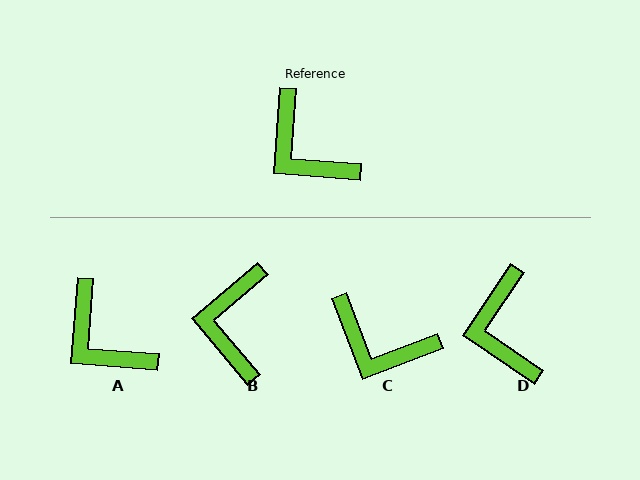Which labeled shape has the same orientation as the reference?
A.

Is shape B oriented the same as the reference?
No, it is off by about 45 degrees.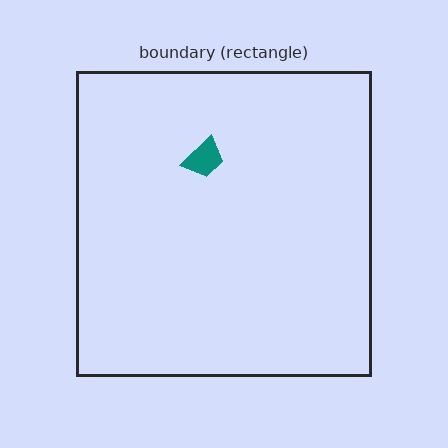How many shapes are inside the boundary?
1 inside, 0 outside.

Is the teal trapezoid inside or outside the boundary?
Inside.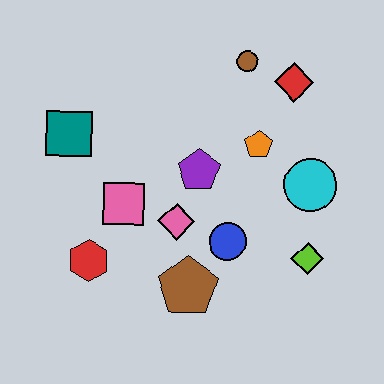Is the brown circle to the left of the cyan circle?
Yes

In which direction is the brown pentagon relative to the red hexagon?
The brown pentagon is to the right of the red hexagon.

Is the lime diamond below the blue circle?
Yes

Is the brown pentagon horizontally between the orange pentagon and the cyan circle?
No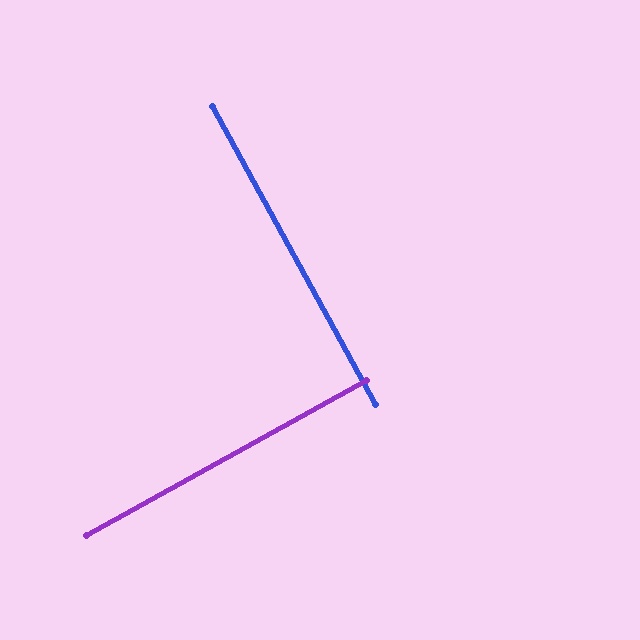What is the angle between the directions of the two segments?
Approximately 90 degrees.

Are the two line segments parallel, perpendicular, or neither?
Perpendicular — they meet at approximately 90°.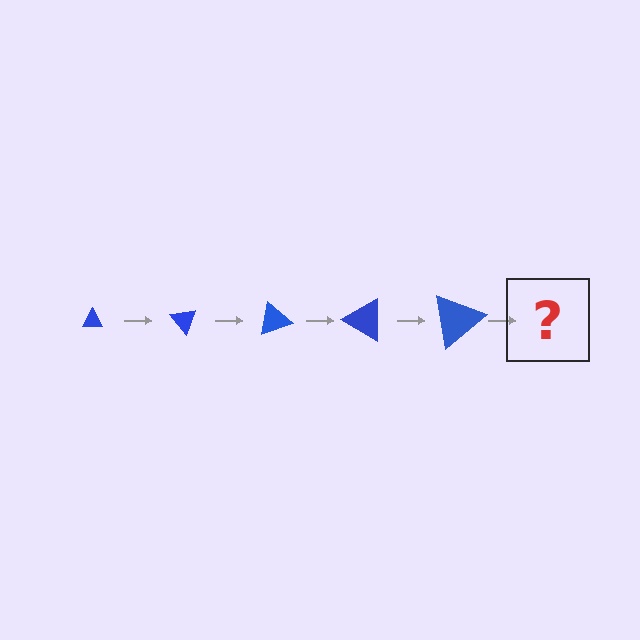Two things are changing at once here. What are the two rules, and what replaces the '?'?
The two rules are that the triangle grows larger each step and it rotates 50 degrees each step. The '?' should be a triangle, larger than the previous one and rotated 250 degrees from the start.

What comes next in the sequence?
The next element should be a triangle, larger than the previous one and rotated 250 degrees from the start.